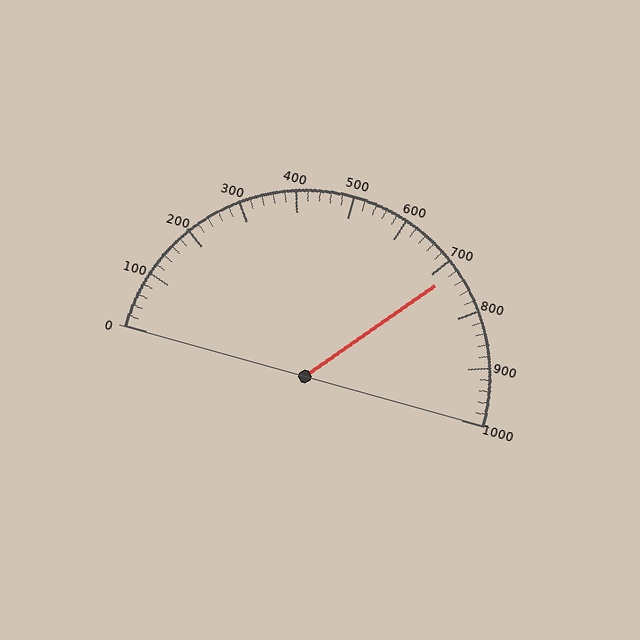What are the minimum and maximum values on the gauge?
The gauge ranges from 0 to 1000.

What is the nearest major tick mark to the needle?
The nearest major tick mark is 700.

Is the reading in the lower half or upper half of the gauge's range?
The reading is in the upper half of the range (0 to 1000).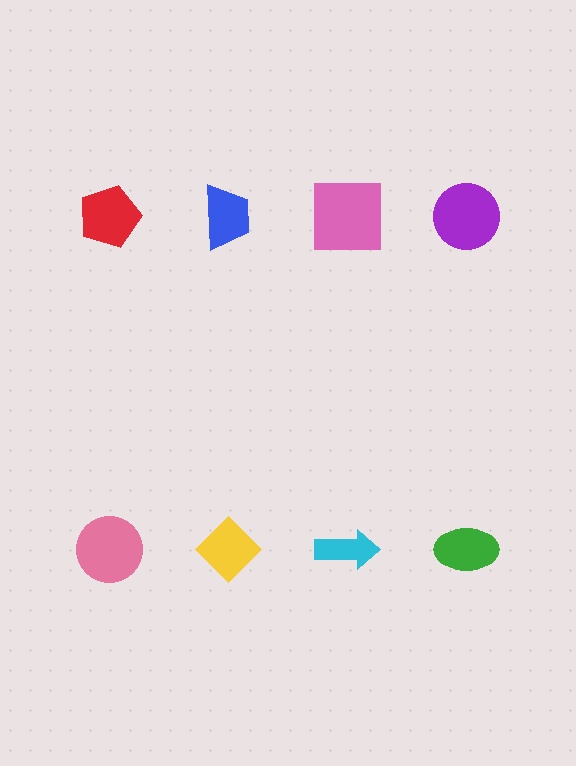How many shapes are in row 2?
4 shapes.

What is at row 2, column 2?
A yellow diamond.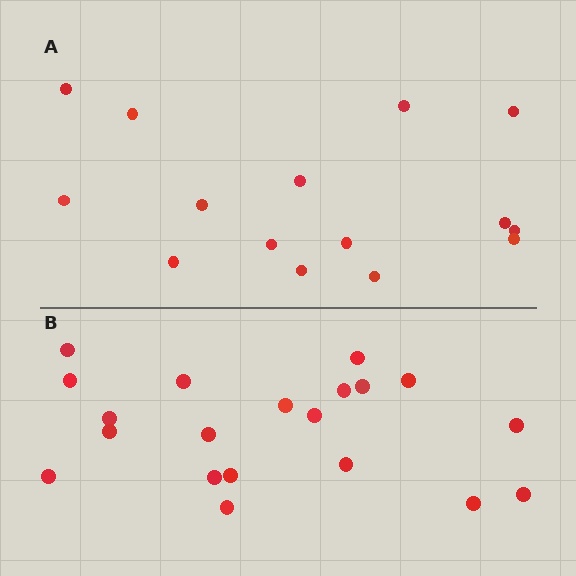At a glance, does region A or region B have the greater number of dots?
Region B (the bottom region) has more dots.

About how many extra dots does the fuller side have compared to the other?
Region B has about 5 more dots than region A.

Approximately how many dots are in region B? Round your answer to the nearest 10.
About 20 dots.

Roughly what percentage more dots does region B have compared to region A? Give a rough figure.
About 35% more.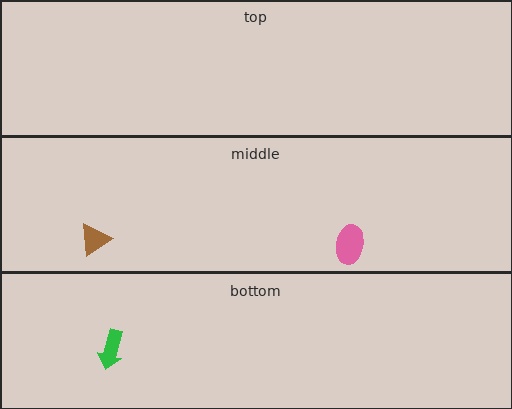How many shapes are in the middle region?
2.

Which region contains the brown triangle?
The middle region.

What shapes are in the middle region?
The brown triangle, the pink ellipse.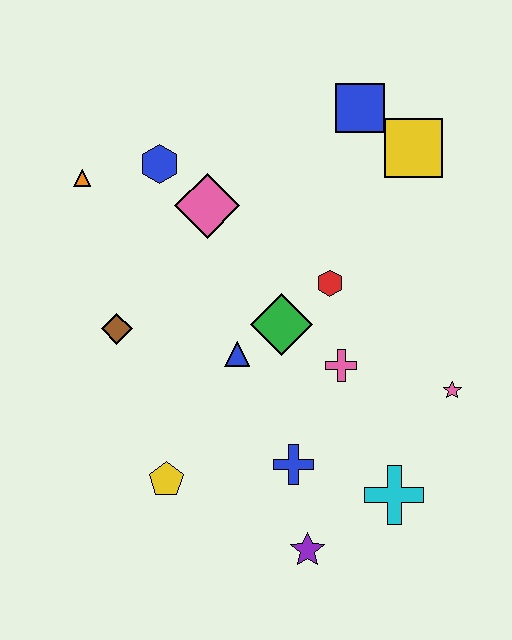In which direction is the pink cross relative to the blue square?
The pink cross is below the blue square.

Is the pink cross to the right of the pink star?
No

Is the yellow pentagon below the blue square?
Yes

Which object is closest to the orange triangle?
The blue hexagon is closest to the orange triangle.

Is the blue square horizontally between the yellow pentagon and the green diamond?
No